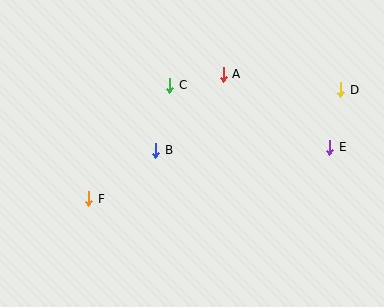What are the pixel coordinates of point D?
Point D is at (341, 90).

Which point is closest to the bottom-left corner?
Point F is closest to the bottom-left corner.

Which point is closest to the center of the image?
Point B at (156, 150) is closest to the center.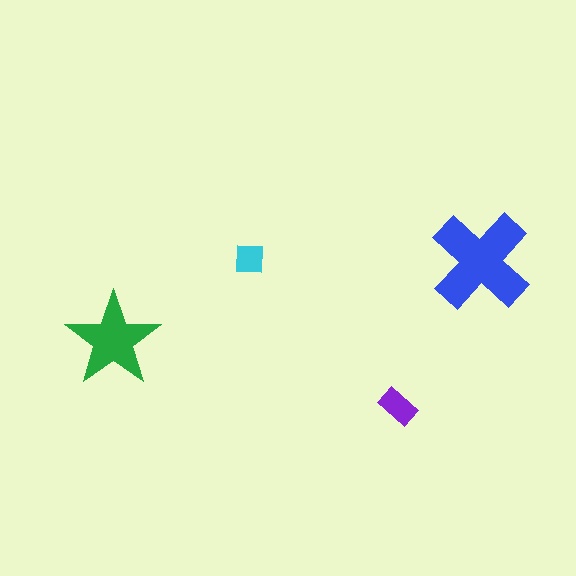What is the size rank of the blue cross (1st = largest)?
1st.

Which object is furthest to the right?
The blue cross is rightmost.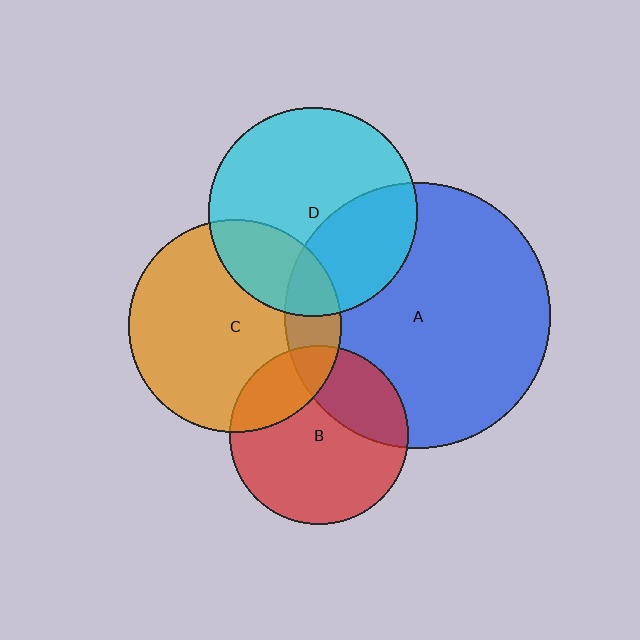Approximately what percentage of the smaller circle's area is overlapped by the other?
Approximately 25%.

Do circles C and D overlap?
Yes.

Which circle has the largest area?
Circle A (blue).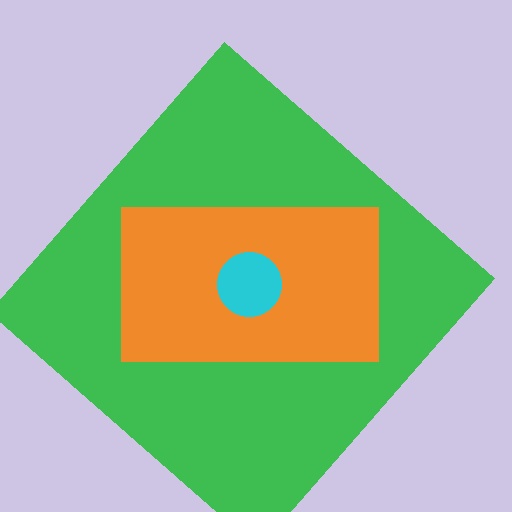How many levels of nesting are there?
3.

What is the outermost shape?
The green diamond.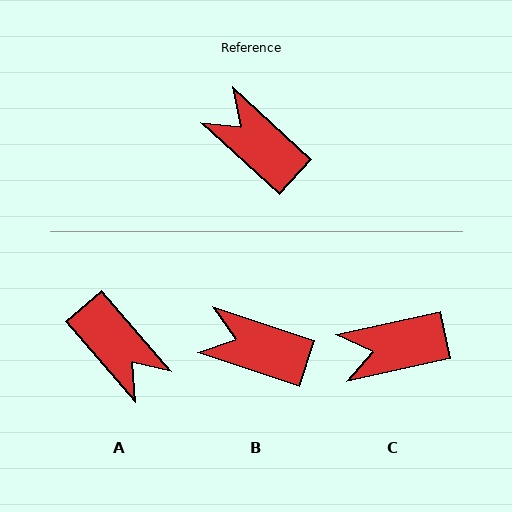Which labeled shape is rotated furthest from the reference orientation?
A, about 173 degrees away.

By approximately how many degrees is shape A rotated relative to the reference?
Approximately 173 degrees counter-clockwise.